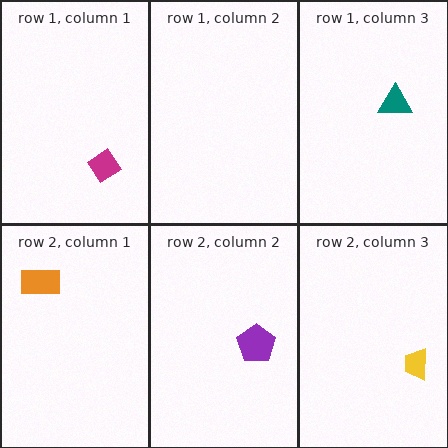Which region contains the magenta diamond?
The row 1, column 1 region.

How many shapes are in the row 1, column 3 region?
1.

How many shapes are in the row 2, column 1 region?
1.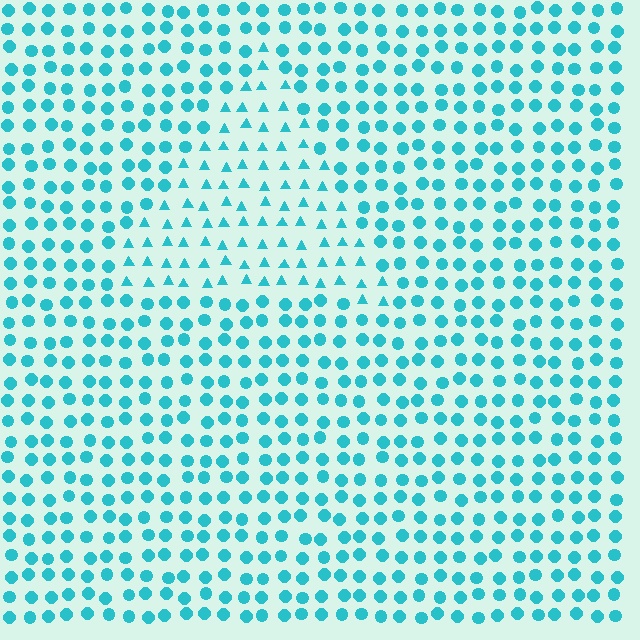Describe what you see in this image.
The image is filled with small cyan elements arranged in a uniform grid. A triangle-shaped region contains triangles, while the surrounding area contains circles. The boundary is defined purely by the change in element shape.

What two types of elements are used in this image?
The image uses triangles inside the triangle region and circles outside it.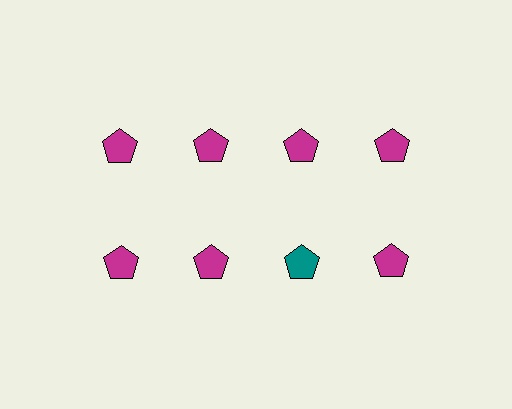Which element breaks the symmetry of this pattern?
The teal pentagon in the second row, center column breaks the symmetry. All other shapes are magenta pentagons.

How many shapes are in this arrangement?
There are 8 shapes arranged in a grid pattern.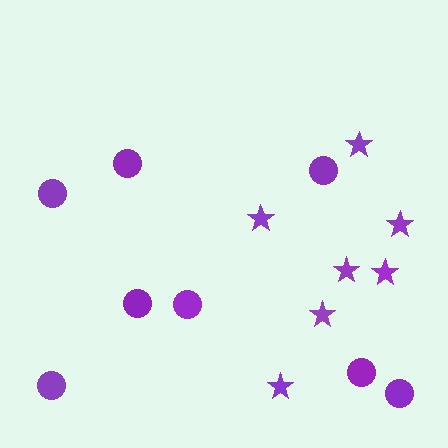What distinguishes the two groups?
There are 2 groups: one group of circles (8) and one group of stars (7).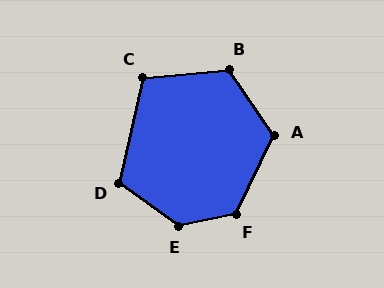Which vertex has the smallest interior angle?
C, at approximately 107 degrees.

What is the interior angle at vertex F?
Approximately 127 degrees (obtuse).